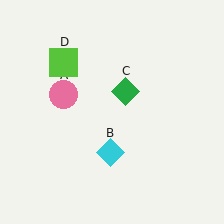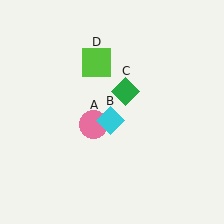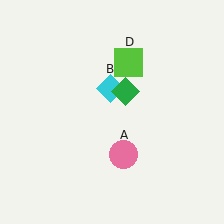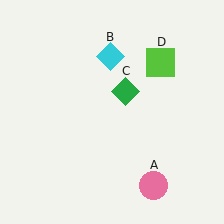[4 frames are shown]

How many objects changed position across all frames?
3 objects changed position: pink circle (object A), cyan diamond (object B), lime square (object D).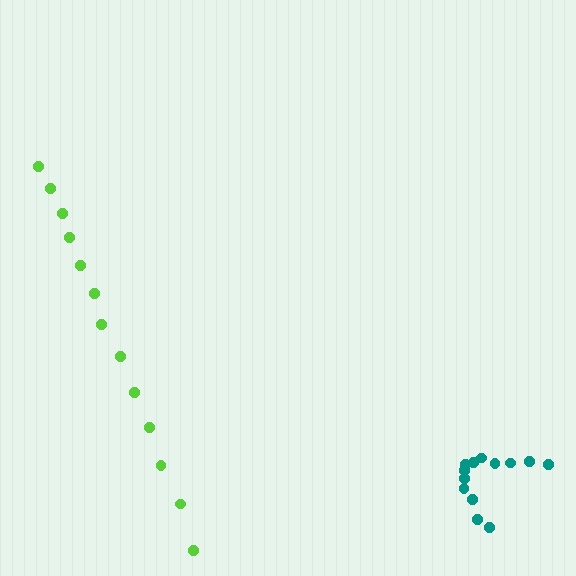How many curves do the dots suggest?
There are 2 distinct paths.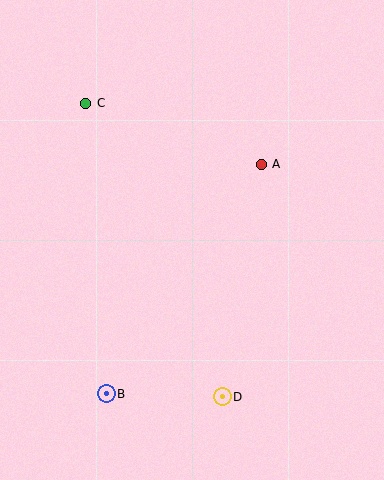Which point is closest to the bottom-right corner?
Point D is closest to the bottom-right corner.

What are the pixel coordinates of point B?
Point B is at (106, 394).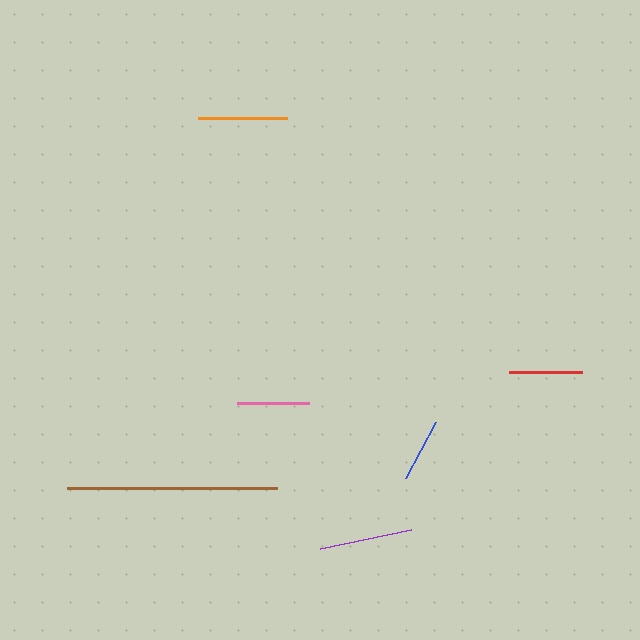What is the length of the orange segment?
The orange segment is approximately 89 pixels long.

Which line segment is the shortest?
The blue line is the shortest at approximately 64 pixels.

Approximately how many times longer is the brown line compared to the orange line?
The brown line is approximately 2.4 times the length of the orange line.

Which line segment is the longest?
The brown line is the longest at approximately 210 pixels.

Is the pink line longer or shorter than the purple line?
The purple line is longer than the pink line.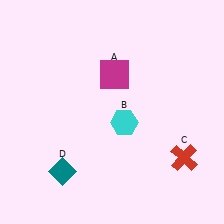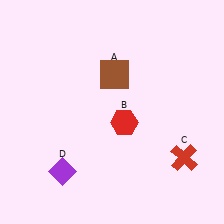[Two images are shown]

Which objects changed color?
A changed from magenta to brown. B changed from cyan to red. D changed from teal to purple.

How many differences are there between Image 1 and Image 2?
There are 3 differences between the two images.